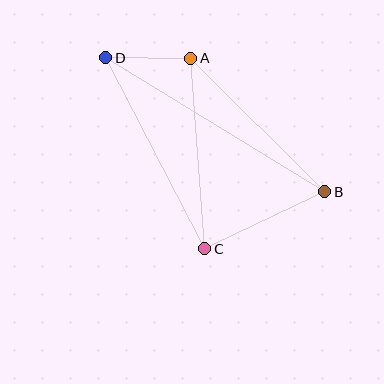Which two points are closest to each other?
Points A and D are closest to each other.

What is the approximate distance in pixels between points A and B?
The distance between A and B is approximately 189 pixels.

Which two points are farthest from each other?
Points B and D are farthest from each other.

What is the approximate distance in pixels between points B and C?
The distance between B and C is approximately 133 pixels.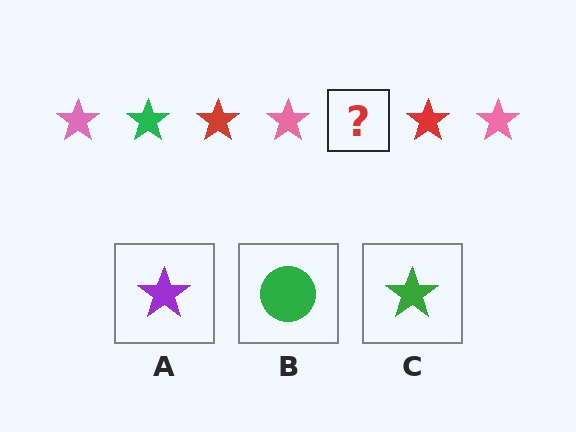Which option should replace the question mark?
Option C.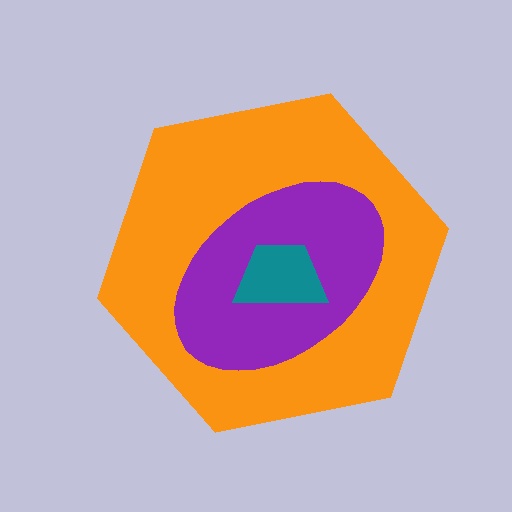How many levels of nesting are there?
3.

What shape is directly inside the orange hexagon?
The purple ellipse.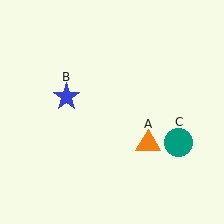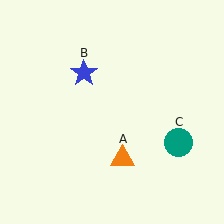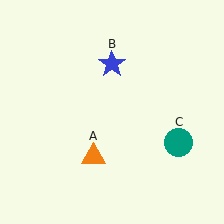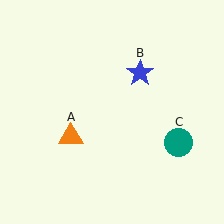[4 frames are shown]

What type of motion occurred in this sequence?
The orange triangle (object A), blue star (object B) rotated clockwise around the center of the scene.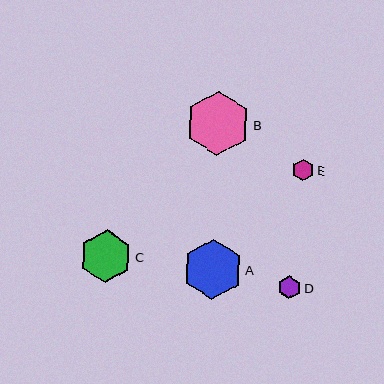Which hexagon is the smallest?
Hexagon E is the smallest with a size of approximately 21 pixels.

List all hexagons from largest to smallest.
From largest to smallest: B, A, C, D, E.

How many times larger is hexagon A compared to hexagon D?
Hexagon A is approximately 2.6 times the size of hexagon D.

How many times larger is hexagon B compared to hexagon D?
Hexagon B is approximately 2.8 times the size of hexagon D.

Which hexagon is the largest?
Hexagon B is the largest with a size of approximately 65 pixels.